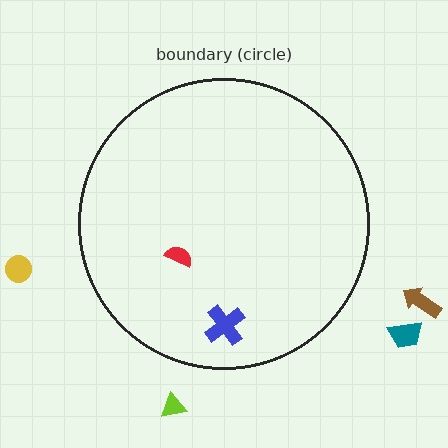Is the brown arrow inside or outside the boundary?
Outside.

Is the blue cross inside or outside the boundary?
Inside.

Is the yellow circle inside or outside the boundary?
Outside.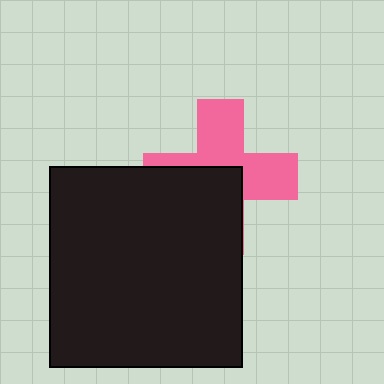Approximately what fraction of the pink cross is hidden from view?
Roughly 49% of the pink cross is hidden behind the black rectangle.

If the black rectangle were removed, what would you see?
You would see the complete pink cross.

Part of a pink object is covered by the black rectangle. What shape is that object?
It is a cross.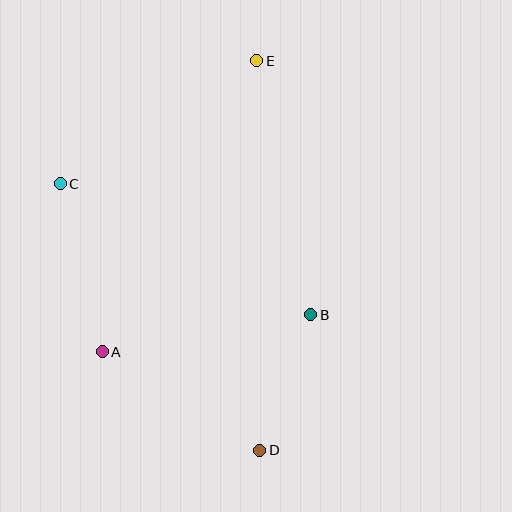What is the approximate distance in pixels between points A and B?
The distance between A and B is approximately 212 pixels.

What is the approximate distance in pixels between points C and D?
The distance between C and D is approximately 333 pixels.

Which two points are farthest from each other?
Points D and E are farthest from each other.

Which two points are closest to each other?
Points B and D are closest to each other.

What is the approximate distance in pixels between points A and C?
The distance between A and C is approximately 173 pixels.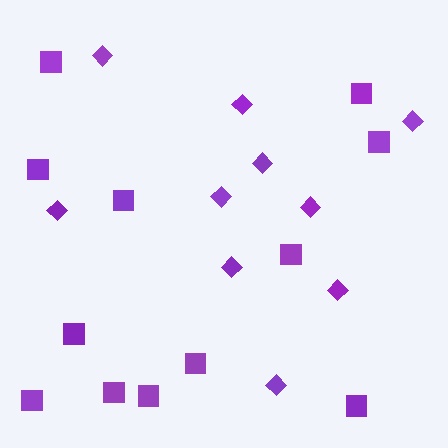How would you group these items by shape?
There are 2 groups: one group of diamonds (10) and one group of squares (12).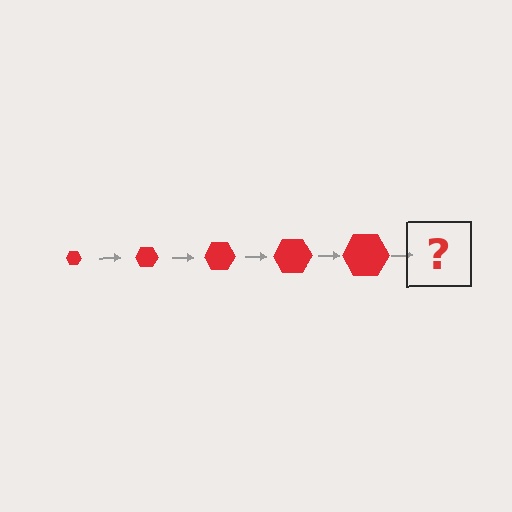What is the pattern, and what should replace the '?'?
The pattern is that the hexagon gets progressively larger each step. The '?' should be a red hexagon, larger than the previous one.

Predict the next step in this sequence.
The next step is a red hexagon, larger than the previous one.